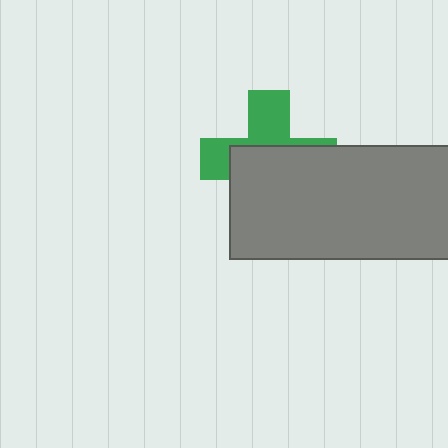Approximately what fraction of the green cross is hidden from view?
Roughly 58% of the green cross is hidden behind the gray rectangle.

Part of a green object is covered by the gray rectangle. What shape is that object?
It is a cross.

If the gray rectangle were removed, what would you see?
You would see the complete green cross.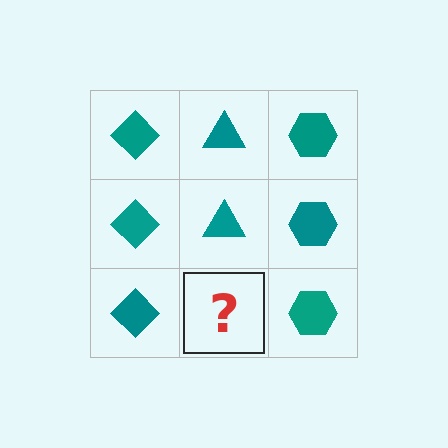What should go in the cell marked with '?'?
The missing cell should contain a teal triangle.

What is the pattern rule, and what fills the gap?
The rule is that each column has a consistent shape. The gap should be filled with a teal triangle.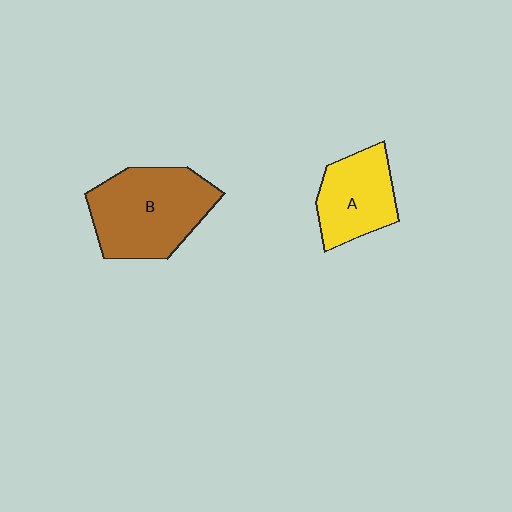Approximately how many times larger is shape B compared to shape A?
Approximately 1.5 times.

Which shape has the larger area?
Shape B (brown).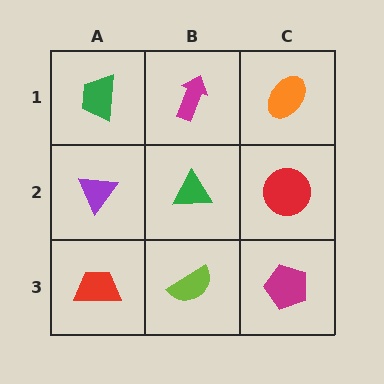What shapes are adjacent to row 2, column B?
A magenta arrow (row 1, column B), a lime semicircle (row 3, column B), a purple triangle (row 2, column A), a red circle (row 2, column C).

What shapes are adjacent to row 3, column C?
A red circle (row 2, column C), a lime semicircle (row 3, column B).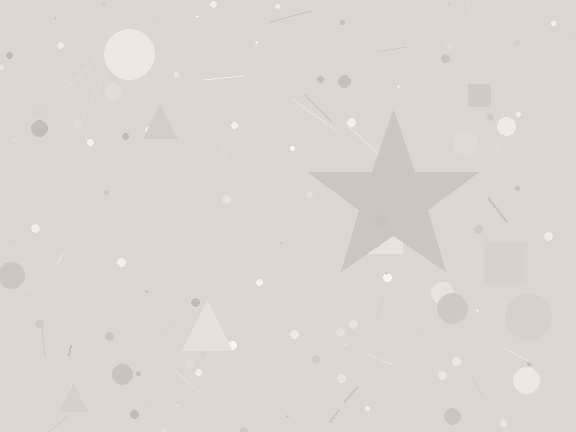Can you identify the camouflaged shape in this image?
The camouflaged shape is a star.